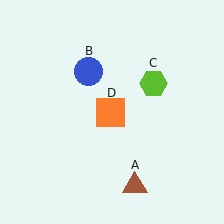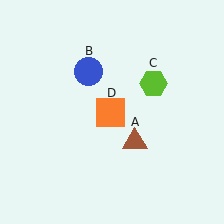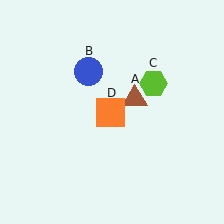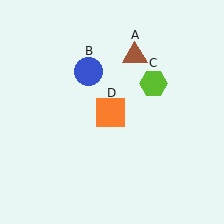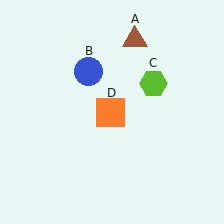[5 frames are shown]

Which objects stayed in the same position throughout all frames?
Blue circle (object B) and lime hexagon (object C) and orange square (object D) remained stationary.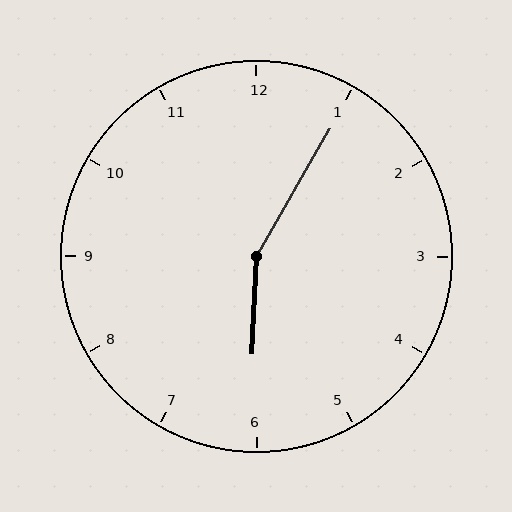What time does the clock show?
6:05.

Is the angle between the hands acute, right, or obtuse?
It is obtuse.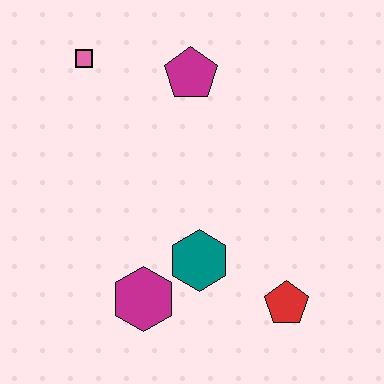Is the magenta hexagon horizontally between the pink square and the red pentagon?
Yes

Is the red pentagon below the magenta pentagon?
Yes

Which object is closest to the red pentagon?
The teal hexagon is closest to the red pentagon.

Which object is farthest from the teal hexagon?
The pink square is farthest from the teal hexagon.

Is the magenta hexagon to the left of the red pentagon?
Yes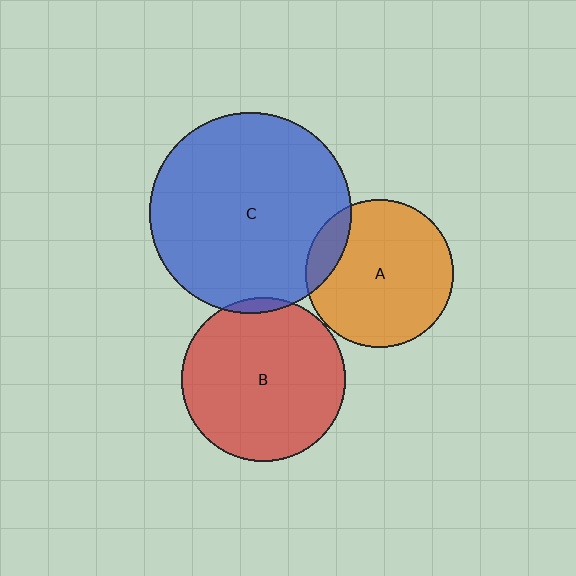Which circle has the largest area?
Circle C (blue).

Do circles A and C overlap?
Yes.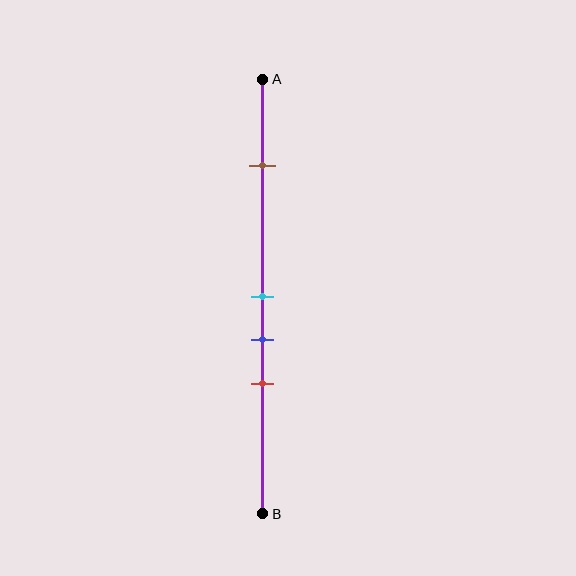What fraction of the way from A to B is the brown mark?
The brown mark is approximately 20% (0.2) of the way from A to B.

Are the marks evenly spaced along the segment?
No, the marks are not evenly spaced.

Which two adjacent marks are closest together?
The cyan and blue marks are the closest adjacent pair.